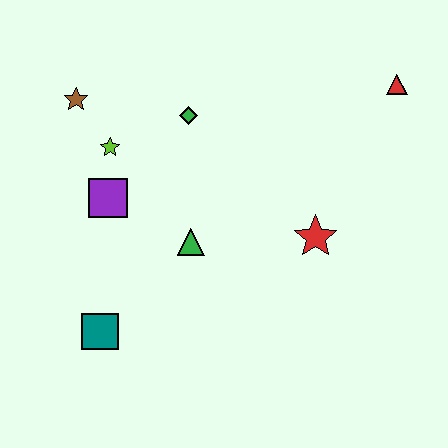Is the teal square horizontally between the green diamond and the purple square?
No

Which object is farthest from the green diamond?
The teal square is farthest from the green diamond.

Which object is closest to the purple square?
The lime star is closest to the purple square.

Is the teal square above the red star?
No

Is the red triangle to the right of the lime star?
Yes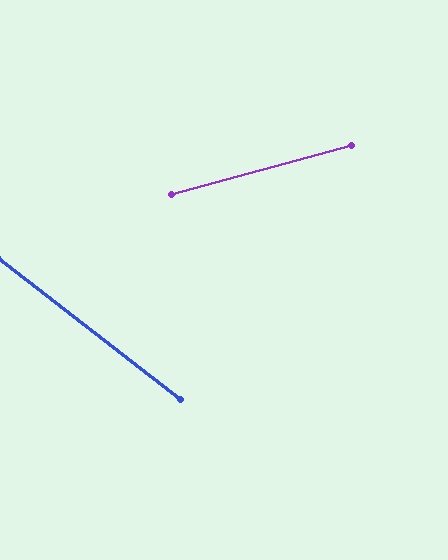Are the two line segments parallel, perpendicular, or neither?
Neither parallel nor perpendicular — they differ by about 53°.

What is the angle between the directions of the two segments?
Approximately 53 degrees.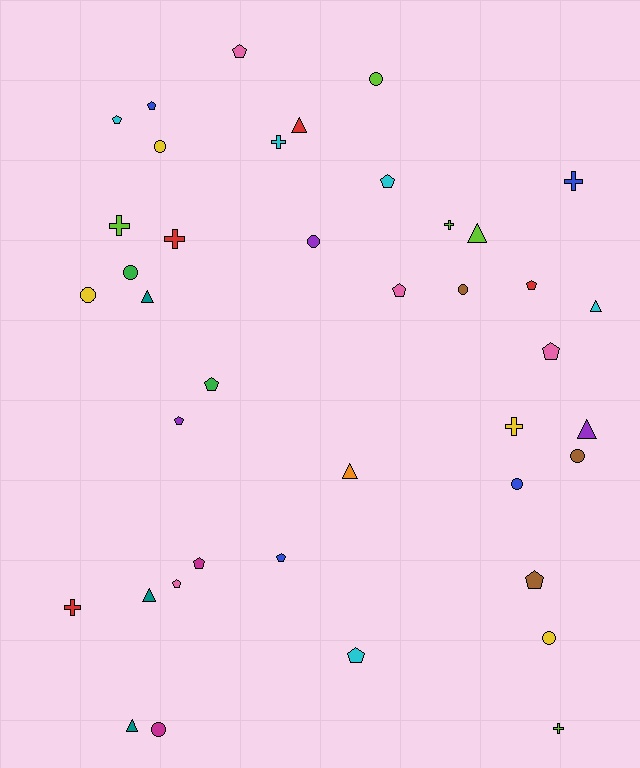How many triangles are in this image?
There are 8 triangles.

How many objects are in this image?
There are 40 objects.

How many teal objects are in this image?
There are 3 teal objects.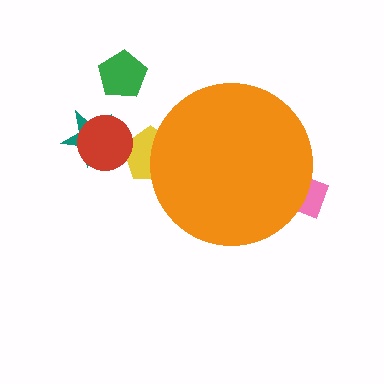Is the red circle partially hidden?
No, the red circle is fully visible.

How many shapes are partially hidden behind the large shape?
2 shapes are partially hidden.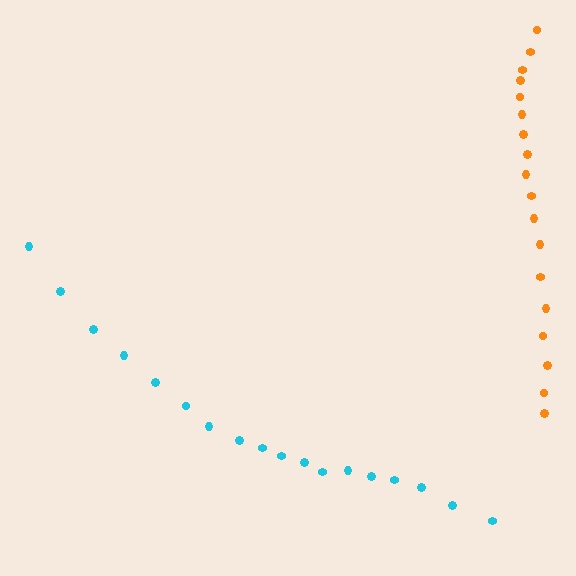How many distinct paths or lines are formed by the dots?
There are 2 distinct paths.